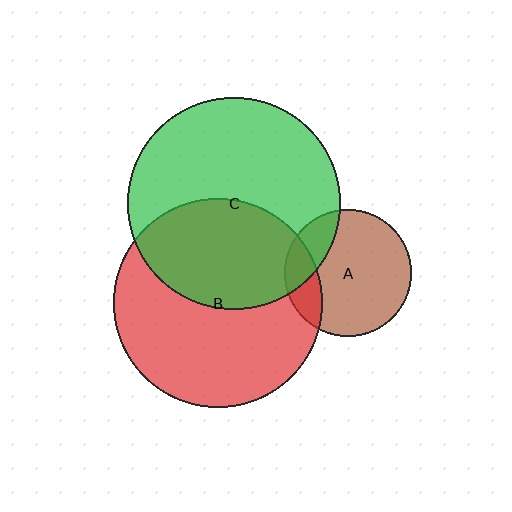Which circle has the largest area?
Circle C (green).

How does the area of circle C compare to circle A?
Approximately 2.8 times.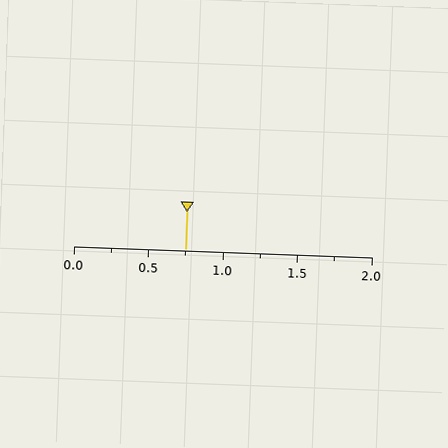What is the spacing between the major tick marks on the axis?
The major ticks are spaced 0.5 apart.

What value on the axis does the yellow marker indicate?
The marker indicates approximately 0.75.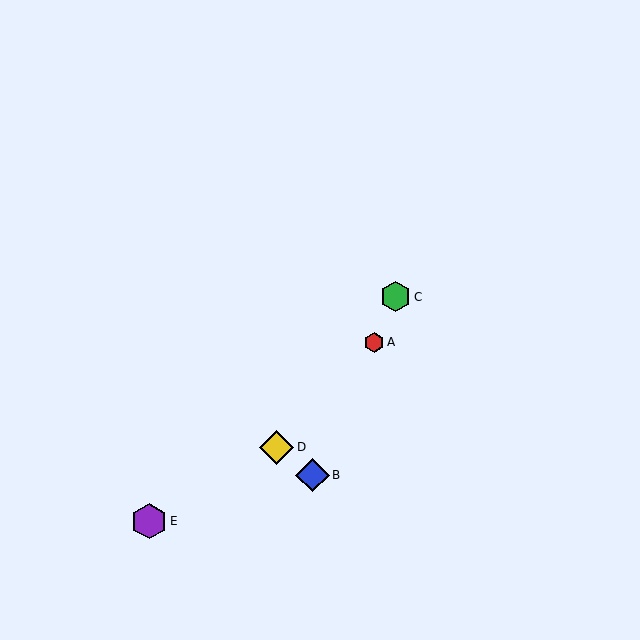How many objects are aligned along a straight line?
3 objects (A, B, C) are aligned along a straight line.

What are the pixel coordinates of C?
Object C is at (395, 297).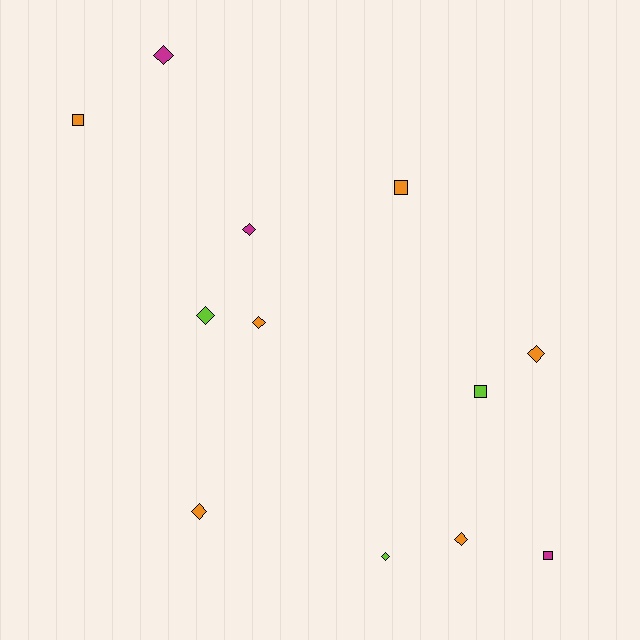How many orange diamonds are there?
There are 4 orange diamonds.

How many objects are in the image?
There are 12 objects.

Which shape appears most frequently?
Diamond, with 8 objects.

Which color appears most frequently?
Orange, with 6 objects.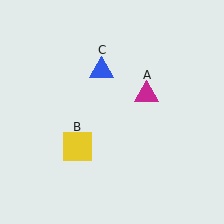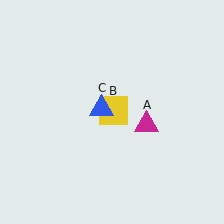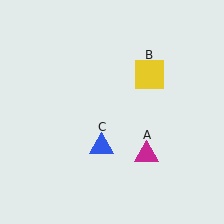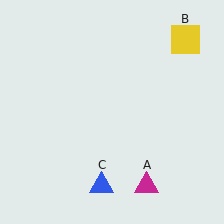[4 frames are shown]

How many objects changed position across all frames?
3 objects changed position: magenta triangle (object A), yellow square (object B), blue triangle (object C).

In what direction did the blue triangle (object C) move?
The blue triangle (object C) moved down.